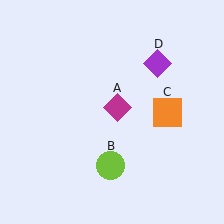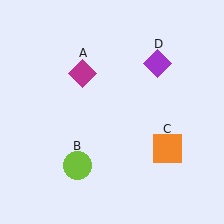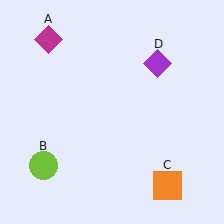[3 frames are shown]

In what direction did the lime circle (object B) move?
The lime circle (object B) moved left.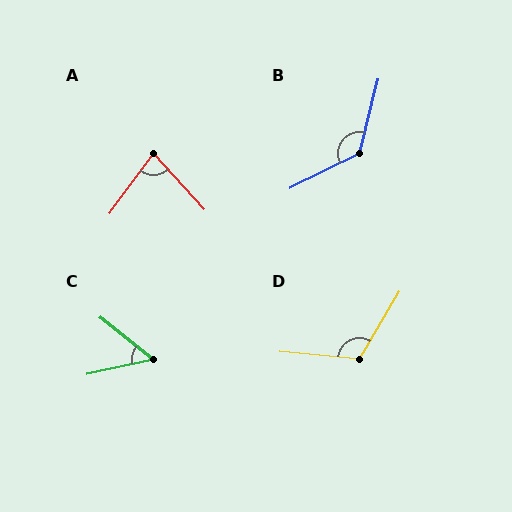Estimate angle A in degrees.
Approximately 79 degrees.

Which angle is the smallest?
C, at approximately 51 degrees.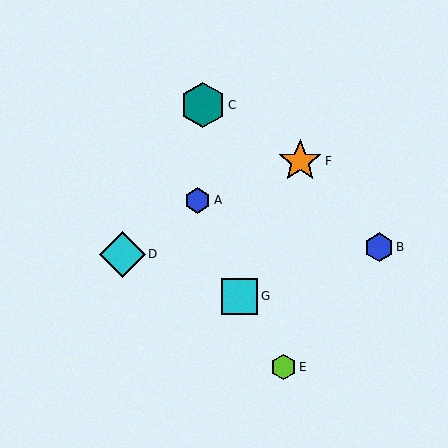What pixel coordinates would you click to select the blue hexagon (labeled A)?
Click at (198, 200) to select the blue hexagon A.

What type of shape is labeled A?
Shape A is a blue hexagon.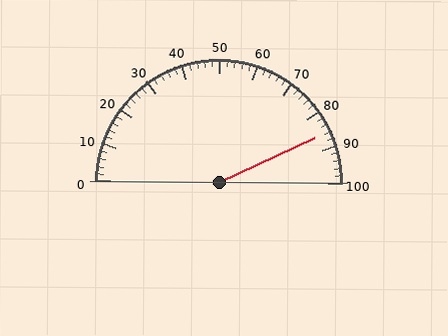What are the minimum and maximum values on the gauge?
The gauge ranges from 0 to 100.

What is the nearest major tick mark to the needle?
The nearest major tick mark is 90.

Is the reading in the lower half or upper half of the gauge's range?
The reading is in the upper half of the range (0 to 100).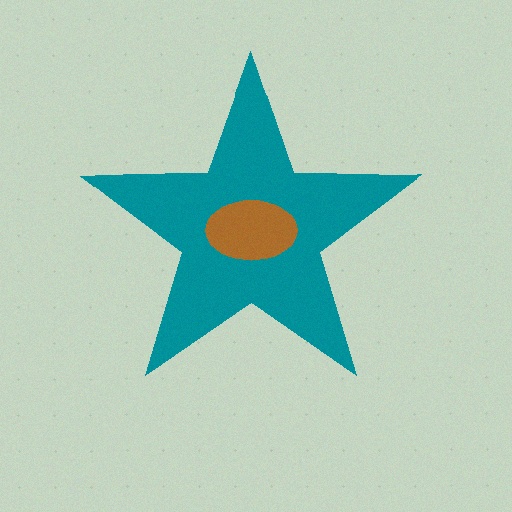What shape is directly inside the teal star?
The brown ellipse.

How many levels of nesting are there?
2.